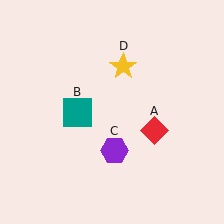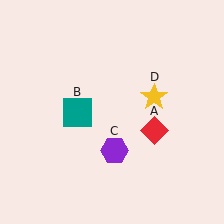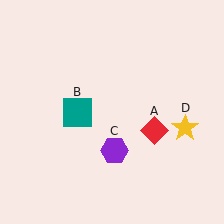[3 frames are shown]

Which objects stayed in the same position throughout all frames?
Red diamond (object A) and teal square (object B) and purple hexagon (object C) remained stationary.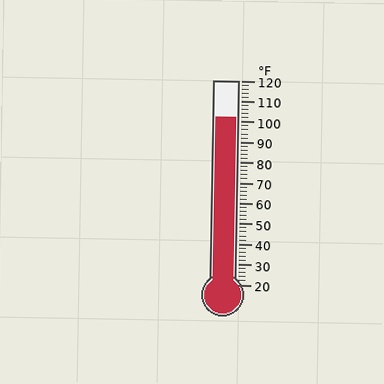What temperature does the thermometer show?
The thermometer shows approximately 102°F.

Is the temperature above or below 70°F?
The temperature is above 70°F.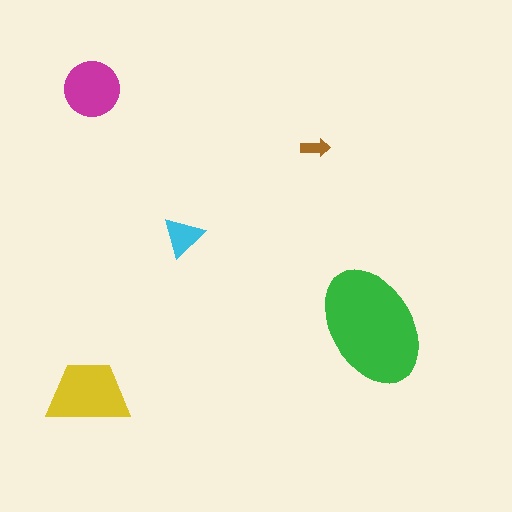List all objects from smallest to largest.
The brown arrow, the cyan triangle, the magenta circle, the yellow trapezoid, the green ellipse.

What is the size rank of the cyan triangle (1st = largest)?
4th.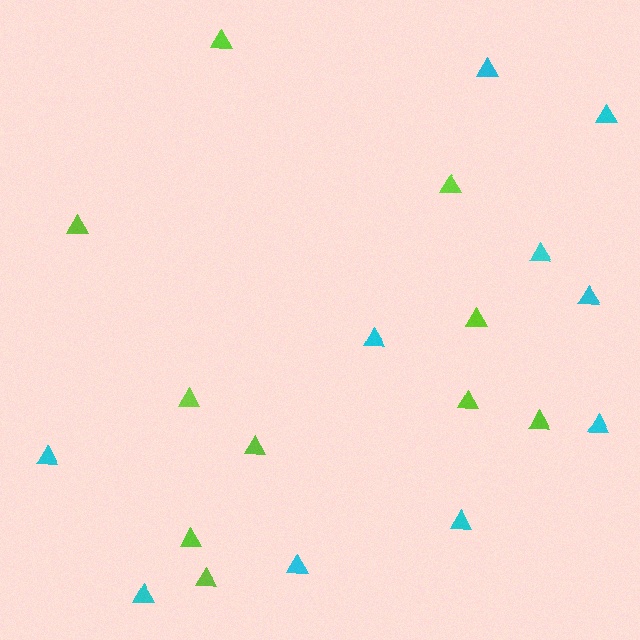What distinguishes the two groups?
There are 2 groups: one group of lime triangles (10) and one group of cyan triangles (10).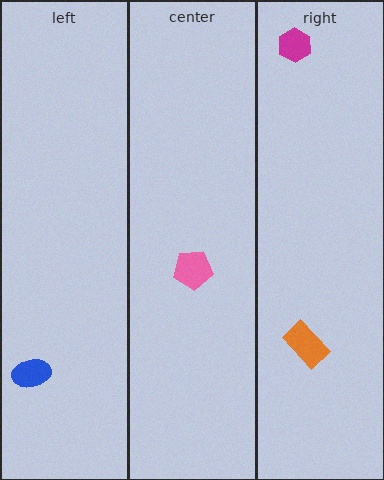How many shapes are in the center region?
1.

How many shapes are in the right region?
2.